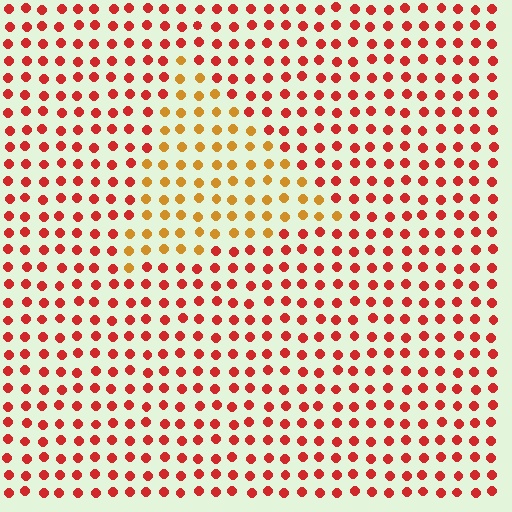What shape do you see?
I see a triangle.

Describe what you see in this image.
The image is filled with small red elements in a uniform arrangement. A triangle-shaped region is visible where the elements are tinted to a slightly different hue, forming a subtle color boundary.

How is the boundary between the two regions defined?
The boundary is defined purely by a slight shift in hue (about 38 degrees). Spacing, size, and orientation are identical on both sides.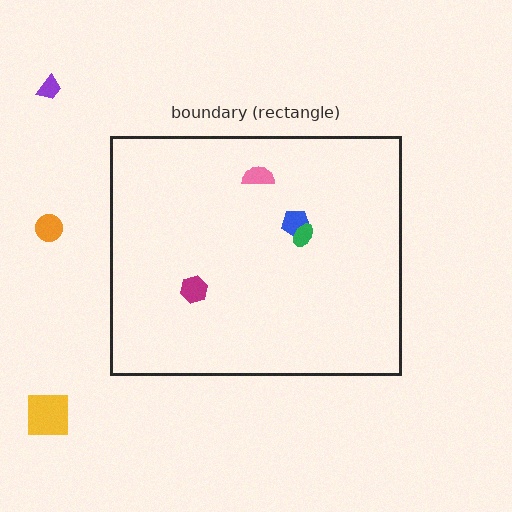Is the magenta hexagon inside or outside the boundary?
Inside.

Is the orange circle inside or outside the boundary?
Outside.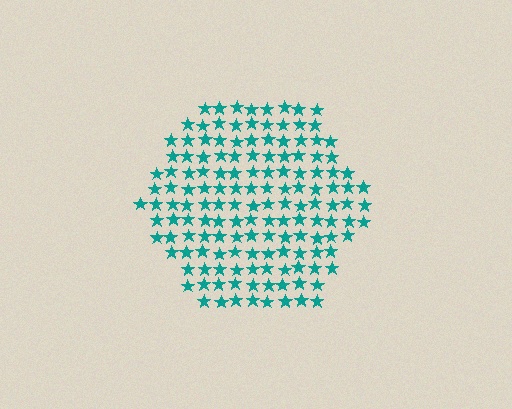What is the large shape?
The large shape is a hexagon.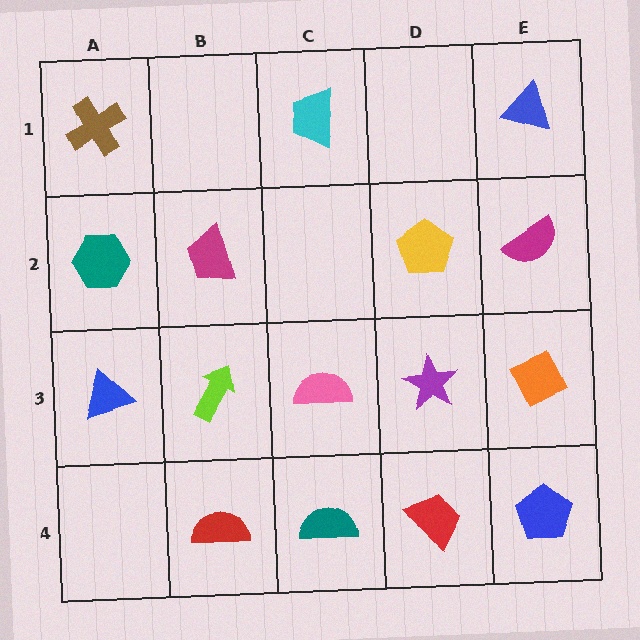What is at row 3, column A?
A blue triangle.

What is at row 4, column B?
A red semicircle.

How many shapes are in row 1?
3 shapes.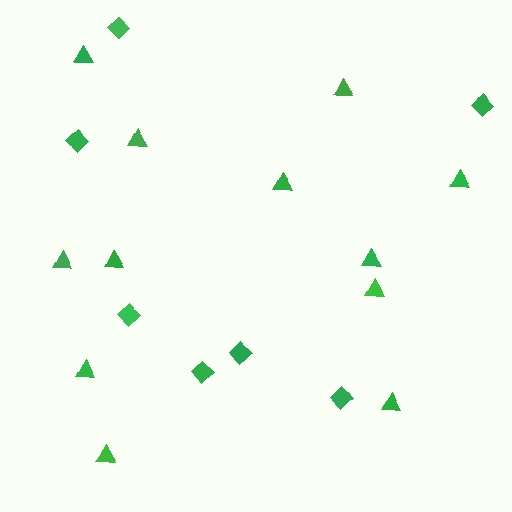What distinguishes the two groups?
There are 2 groups: one group of triangles (12) and one group of diamonds (7).